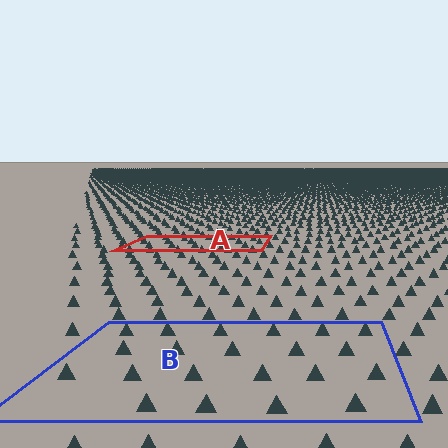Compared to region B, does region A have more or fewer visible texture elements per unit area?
Region A has more texture elements per unit area — they are packed more densely because it is farther away.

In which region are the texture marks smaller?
The texture marks are smaller in region A, because it is farther away.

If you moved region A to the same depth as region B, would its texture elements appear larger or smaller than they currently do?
They would appear larger. At a closer depth, the same texture elements are projected at a bigger on-screen size.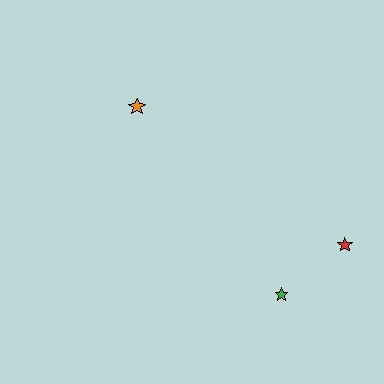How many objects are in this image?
There are 3 objects.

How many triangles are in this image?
There are no triangles.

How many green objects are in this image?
There is 1 green object.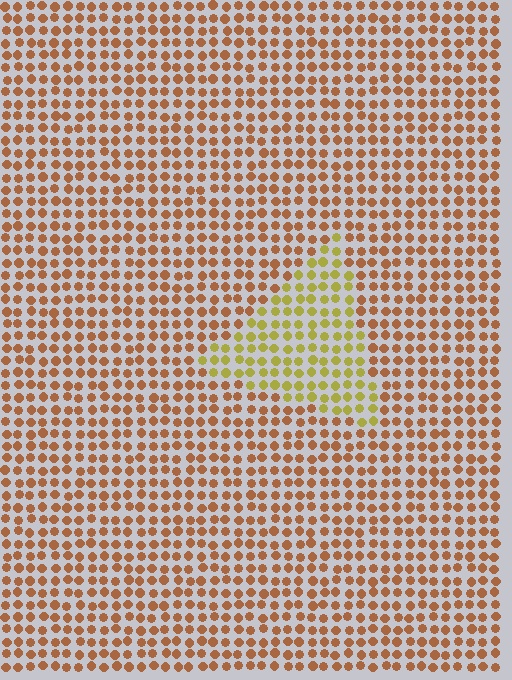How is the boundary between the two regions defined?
The boundary is defined purely by a slight shift in hue (about 39 degrees). Spacing, size, and orientation are identical on both sides.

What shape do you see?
I see a triangle.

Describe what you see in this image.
The image is filled with small brown elements in a uniform arrangement. A triangle-shaped region is visible where the elements are tinted to a slightly different hue, forming a subtle color boundary.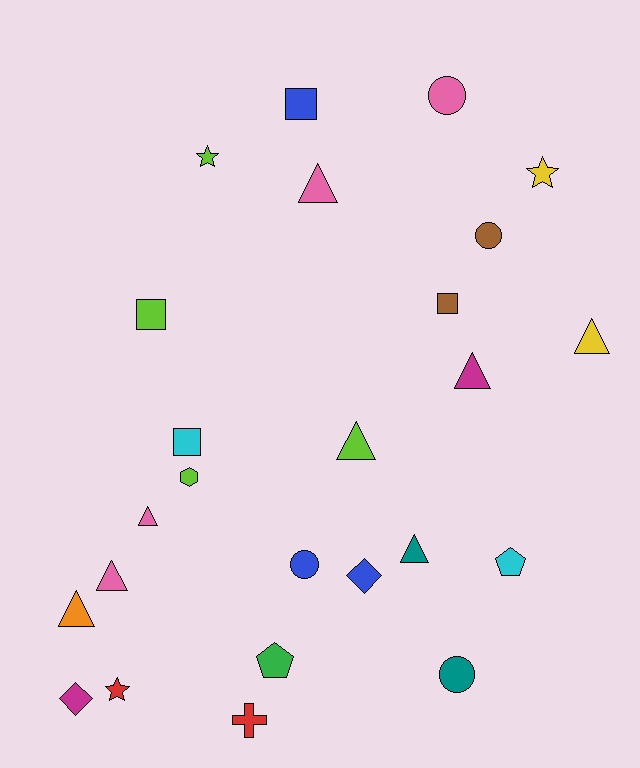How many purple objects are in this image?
There are no purple objects.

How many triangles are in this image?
There are 8 triangles.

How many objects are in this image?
There are 25 objects.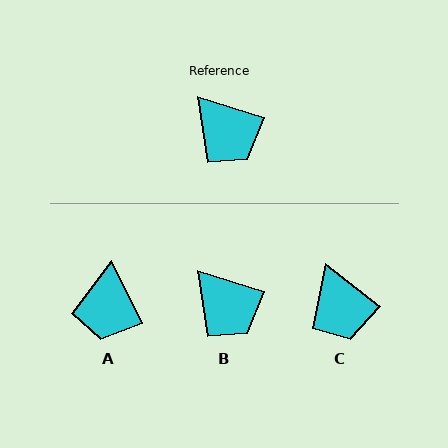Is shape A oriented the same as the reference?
No, it is off by about 46 degrees.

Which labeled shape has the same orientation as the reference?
B.